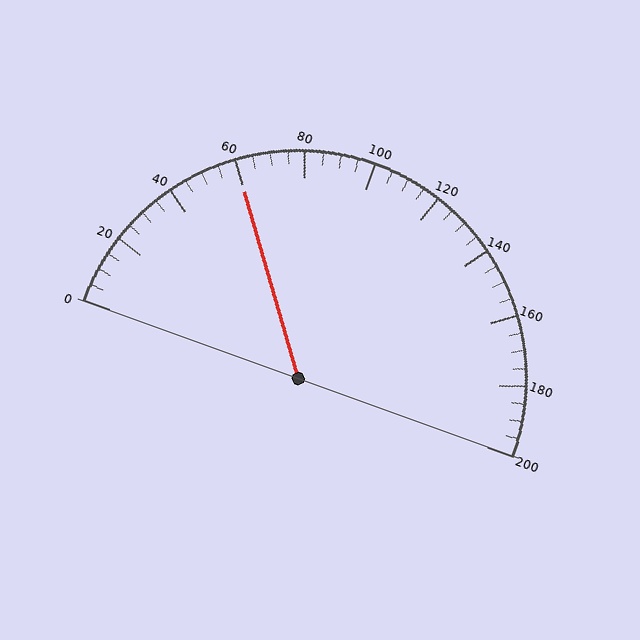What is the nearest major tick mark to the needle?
The nearest major tick mark is 60.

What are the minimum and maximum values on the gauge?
The gauge ranges from 0 to 200.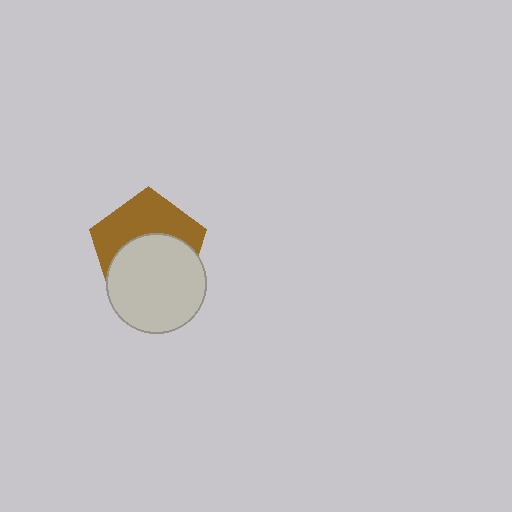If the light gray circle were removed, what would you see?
You would see the complete brown pentagon.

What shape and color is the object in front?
The object in front is a light gray circle.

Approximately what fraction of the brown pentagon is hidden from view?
Roughly 54% of the brown pentagon is hidden behind the light gray circle.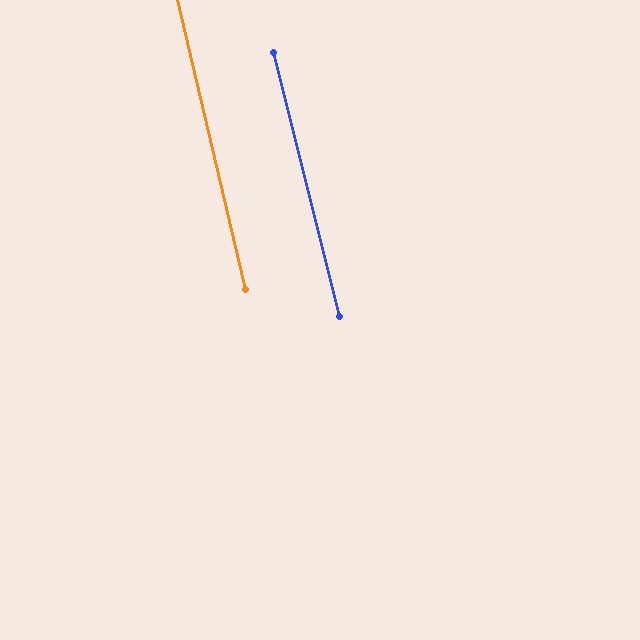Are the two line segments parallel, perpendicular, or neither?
Parallel — their directions differ by only 0.8°.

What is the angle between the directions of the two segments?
Approximately 1 degree.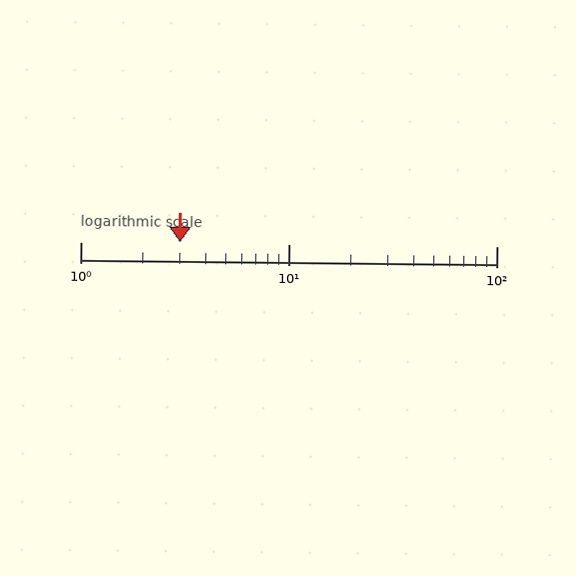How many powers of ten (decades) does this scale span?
The scale spans 2 decades, from 1 to 100.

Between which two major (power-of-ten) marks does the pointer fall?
The pointer is between 1 and 10.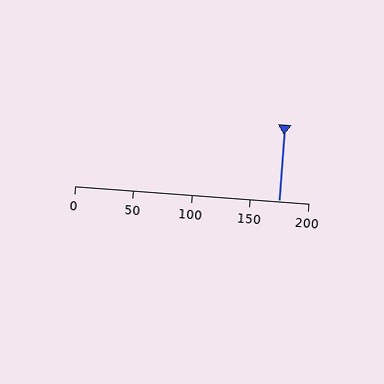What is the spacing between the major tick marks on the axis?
The major ticks are spaced 50 apart.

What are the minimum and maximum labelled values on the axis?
The axis runs from 0 to 200.